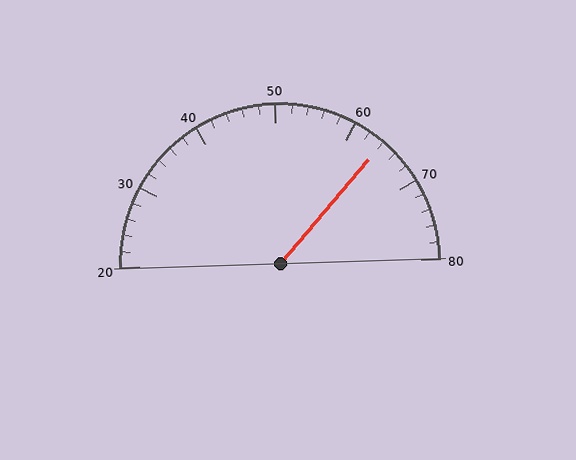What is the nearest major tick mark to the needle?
The nearest major tick mark is 60.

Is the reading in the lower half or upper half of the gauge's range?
The reading is in the upper half of the range (20 to 80).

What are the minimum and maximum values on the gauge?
The gauge ranges from 20 to 80.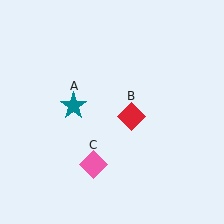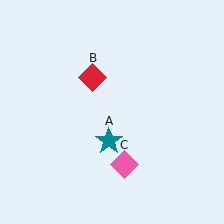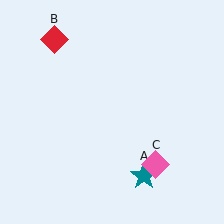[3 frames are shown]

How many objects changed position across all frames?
3 objects changed position: teal star (object A), red diamond (object B), pink diamond (object C).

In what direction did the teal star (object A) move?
The teal star (object A) moved down and to the right.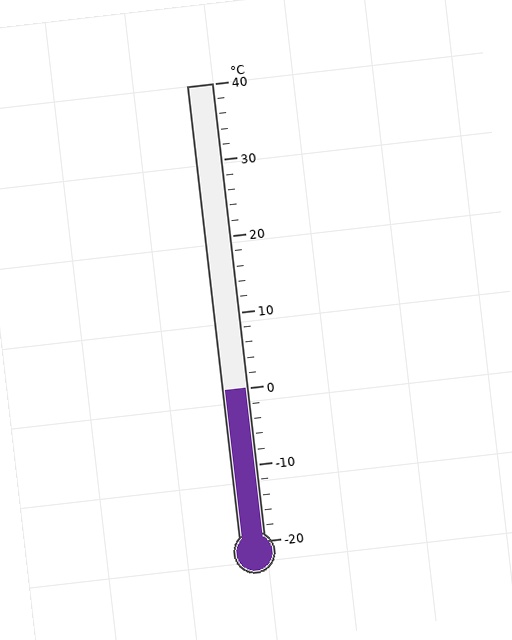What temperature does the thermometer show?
The thermometer shows approximately 0°C.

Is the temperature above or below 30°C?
The temperature is below 30°C.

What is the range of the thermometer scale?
The thermometer scale ranges from -20°C to 40°C.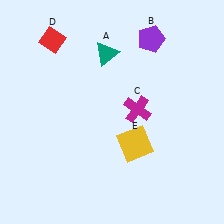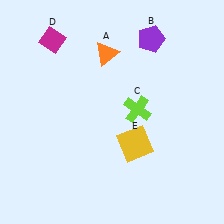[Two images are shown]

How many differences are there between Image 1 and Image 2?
There are 3 differences between the two images.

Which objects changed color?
A changed from teal to orange. C changed from magenta to lime. D changed from red to magenta.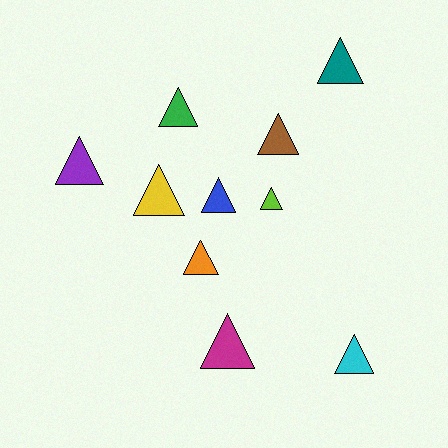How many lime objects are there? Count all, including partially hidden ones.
There is 1 lime object.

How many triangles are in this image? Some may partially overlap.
There are 10 triangles.